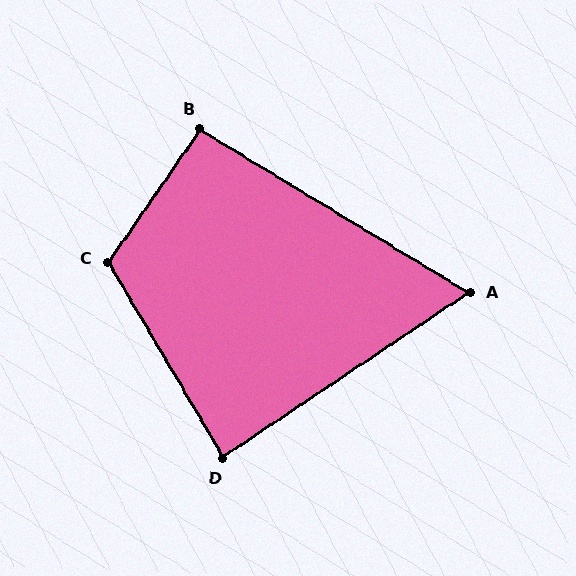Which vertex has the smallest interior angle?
A, at approximately 65 degrees.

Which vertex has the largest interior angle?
C, at approximately 115 degrees.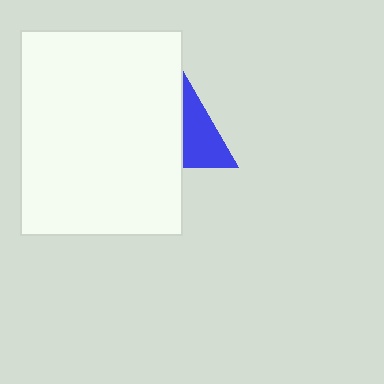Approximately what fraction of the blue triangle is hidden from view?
Roughly 58% of the blue triangle is hidden behind the white rectangle.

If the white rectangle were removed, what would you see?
You would see the complete blue triangle.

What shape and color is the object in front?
The object in front is a white rectangle.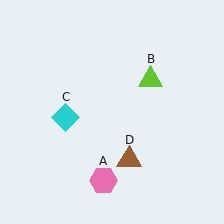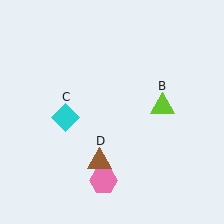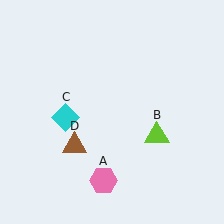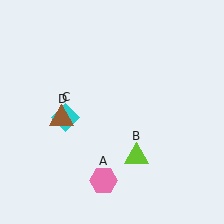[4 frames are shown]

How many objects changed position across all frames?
2 objects changed position: lime triangle (object B), brown triangle (object D).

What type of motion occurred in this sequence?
The lime triangle (object B), brown triangle (object D) rotated clockwise around the center of the scene.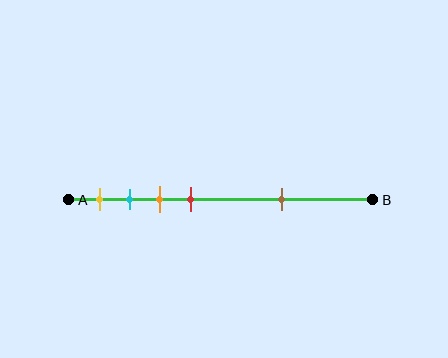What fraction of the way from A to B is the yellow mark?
The yellow mark is approximately 10% (0.1) of the way from A to B.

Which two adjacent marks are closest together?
The cyan and orange marks are the closest adjacent pair.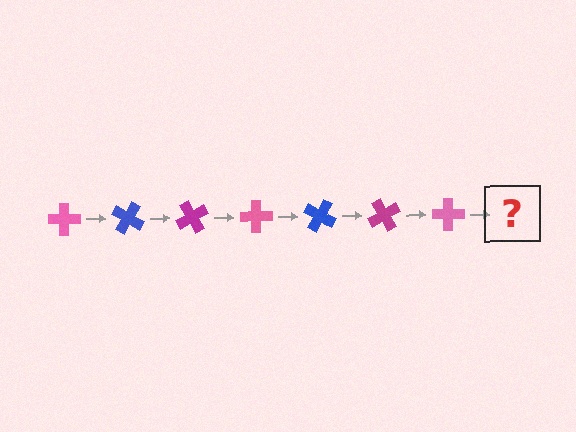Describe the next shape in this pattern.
It should be a blue cross, rotated 210 degrees from the start.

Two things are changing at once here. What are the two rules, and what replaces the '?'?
The two rules are that it rotates 30 degrees each step and the color cycles through pink, blue, and magenta. The '?' should be a blue cross, rotated 210 degrees from the start.